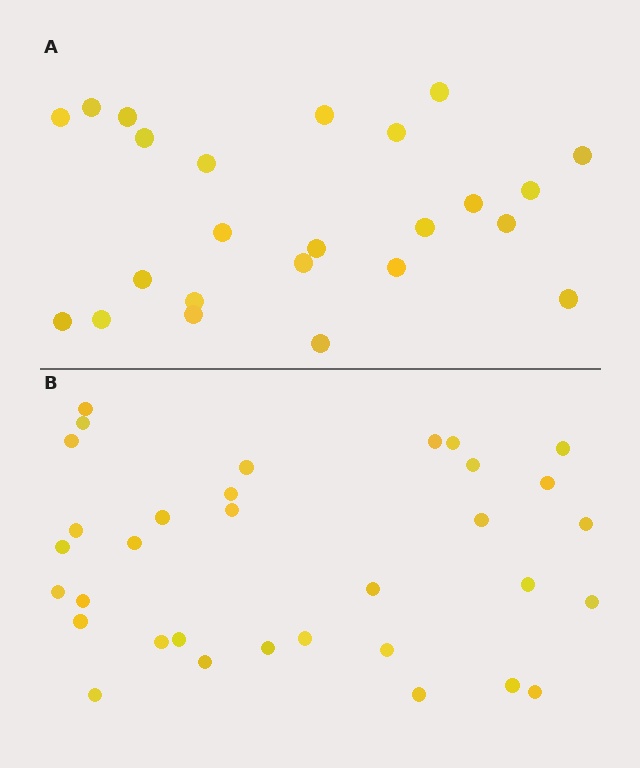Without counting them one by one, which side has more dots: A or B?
Region B (the bottom region) has more dots.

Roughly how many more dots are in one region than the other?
Region B has roughly 8 or so more dots than region A.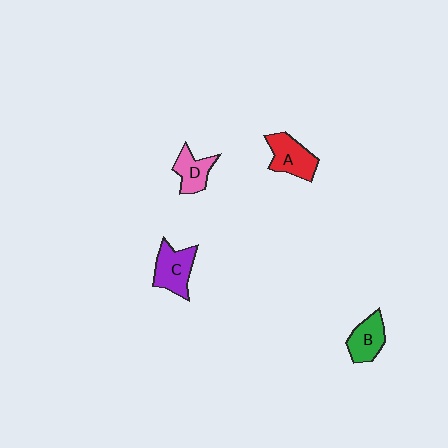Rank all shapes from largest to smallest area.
From largest to smallest: C (purple), A (red), B (green), D (pink).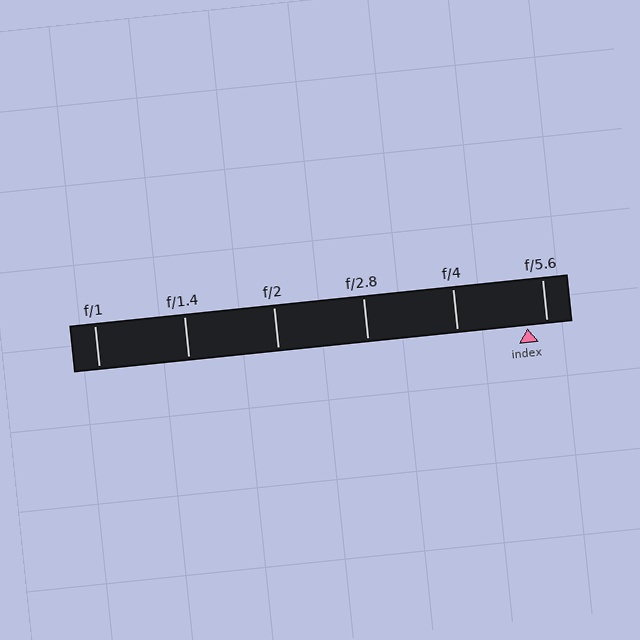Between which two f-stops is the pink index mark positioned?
The index mark is between f/4 and f/5.6.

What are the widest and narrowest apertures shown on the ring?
The widest aperture shown is f/1 and the narrowest is f/5.6.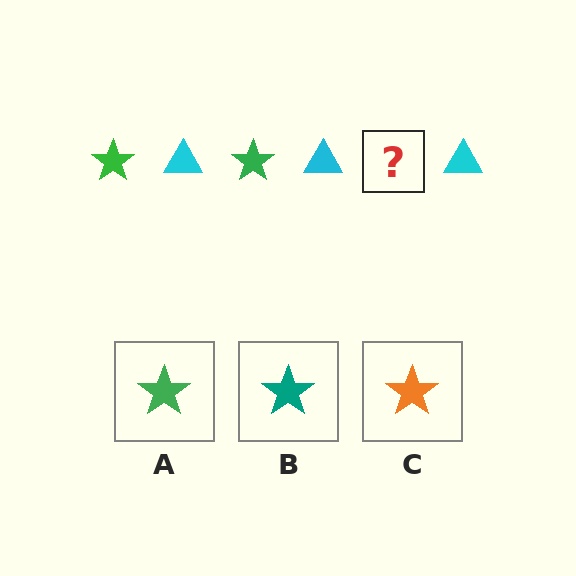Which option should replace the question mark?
Option A.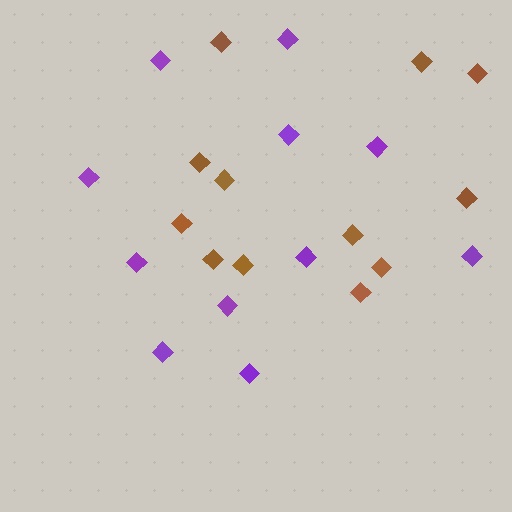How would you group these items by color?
There are 2 groups: one group of purple diamonds (11) and one group of brown diamonds (12).